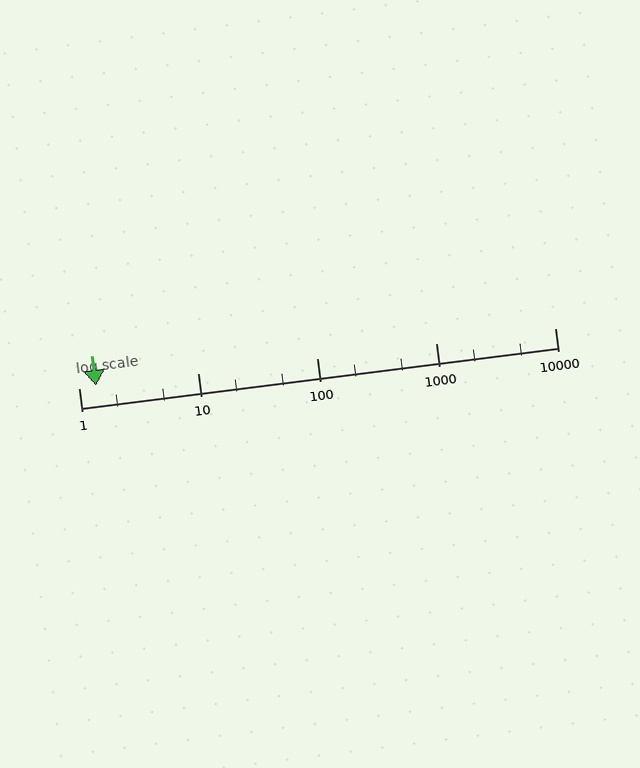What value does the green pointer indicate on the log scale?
The pointer indicates approximately 1.4.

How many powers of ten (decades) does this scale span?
The scale spans 4 decades, from 1 to 10000.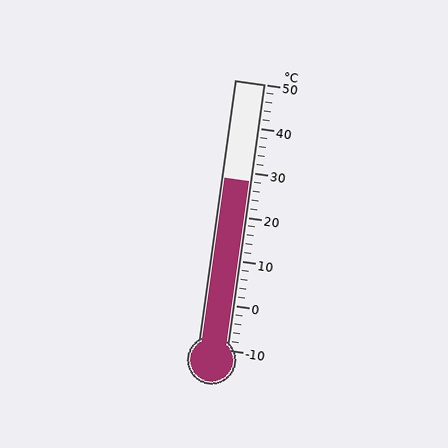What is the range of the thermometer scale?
The thermometer scale ranges from -10°C to 50°C.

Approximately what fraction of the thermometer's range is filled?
The thermometer is filled to approximately 65% of its range.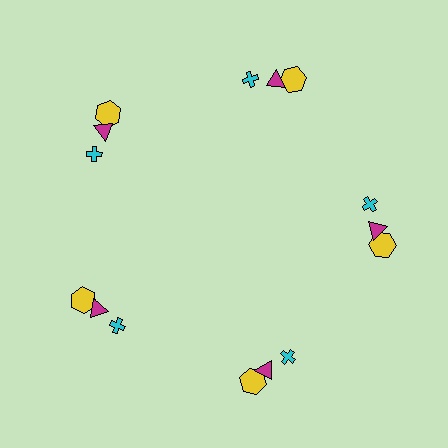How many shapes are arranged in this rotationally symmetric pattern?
There are 15 shapes, arranged in 5 groups of 3.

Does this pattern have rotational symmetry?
Yes, this pattern has 5-fold rotational symmetry. It looks the same after rotating 72 degrees around the center.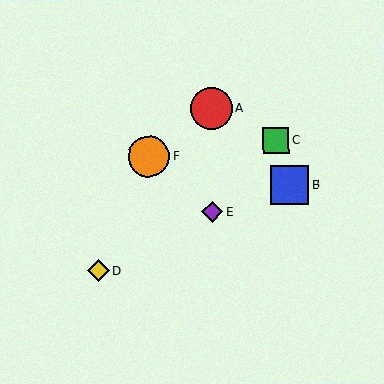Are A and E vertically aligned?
Yes, both are at x≈211.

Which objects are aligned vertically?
Objects A, E are aligned vertically.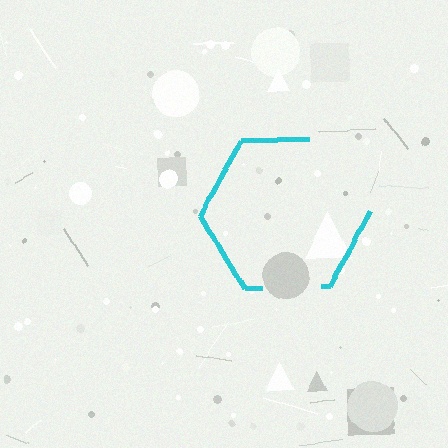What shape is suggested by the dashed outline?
The dashed outline suggests a hexagon.